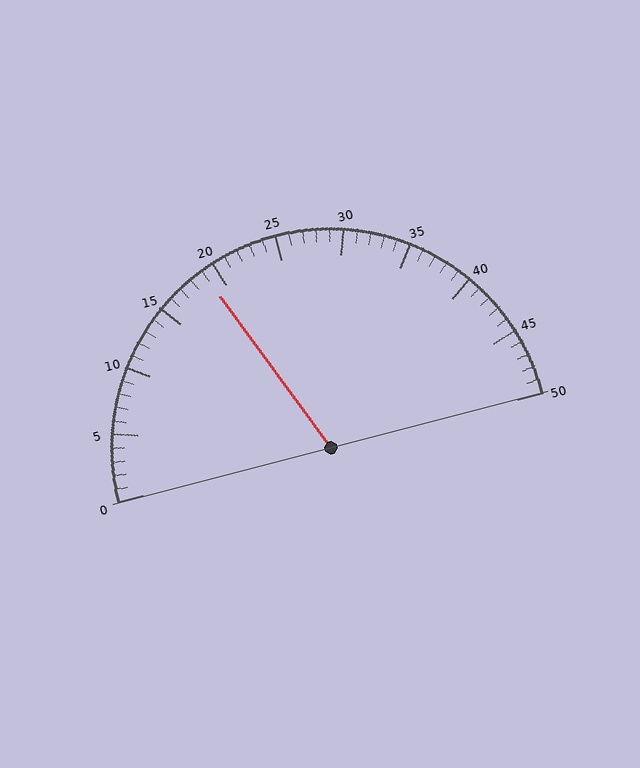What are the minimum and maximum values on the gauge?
The gauge ranges from 0 to 50.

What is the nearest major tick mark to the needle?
The nearest major tick mark is 20.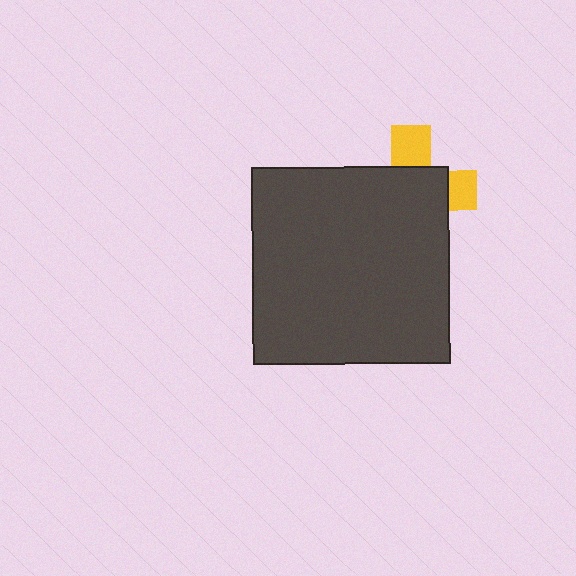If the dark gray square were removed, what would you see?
You would see the complete yellow cross.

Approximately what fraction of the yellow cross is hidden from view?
Roughly 69% of the yellow cross is hidden behind the dark gray square.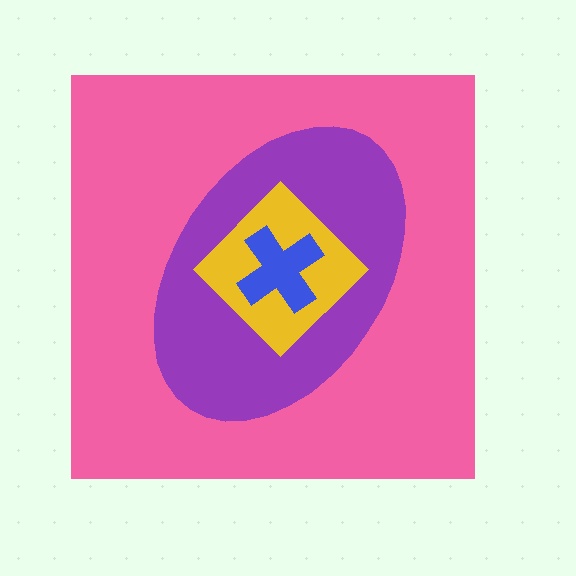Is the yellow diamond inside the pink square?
Yes.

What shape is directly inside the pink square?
The purple ellipse.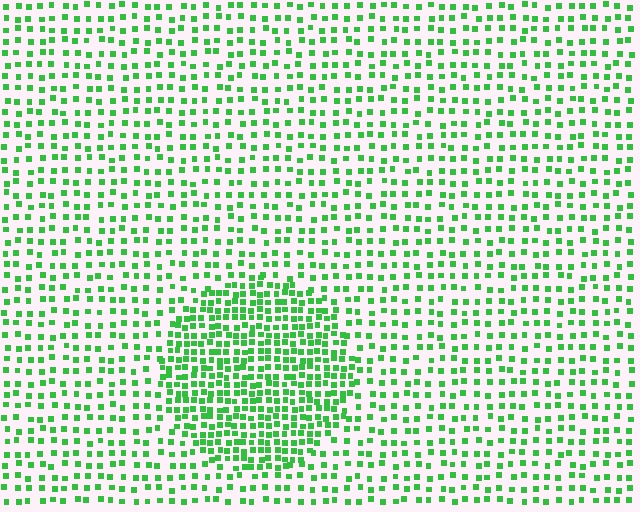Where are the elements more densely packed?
The elements are more densely packed inside the circle boundary.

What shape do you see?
I see a circle.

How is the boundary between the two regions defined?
The boundary is defined by a change in element density (approximately 2.0x ratio). All elements are the same color, size, and shape.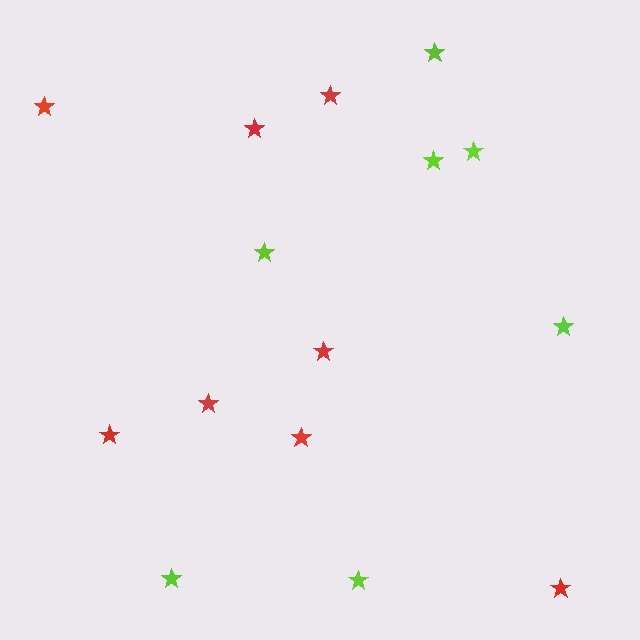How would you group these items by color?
There are 2 groups: one group of lime stars (7) and one group of red stars (8).